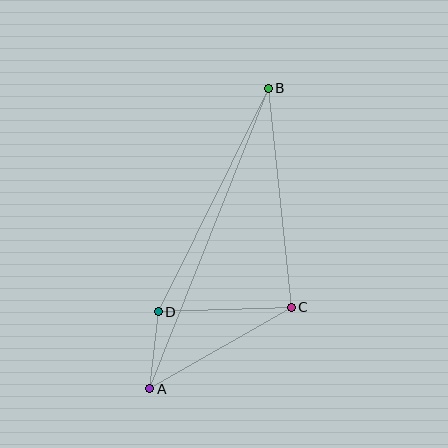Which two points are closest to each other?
Points A and D are closest to each other.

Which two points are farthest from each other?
Points A and B are farthest from each other.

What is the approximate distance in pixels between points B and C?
The distance between B and C is approximately 220 pixels.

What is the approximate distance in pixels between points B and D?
The distance between B and D is approximately 249 pixels.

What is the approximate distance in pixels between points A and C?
The distance between A and C is approximately 163 pixels.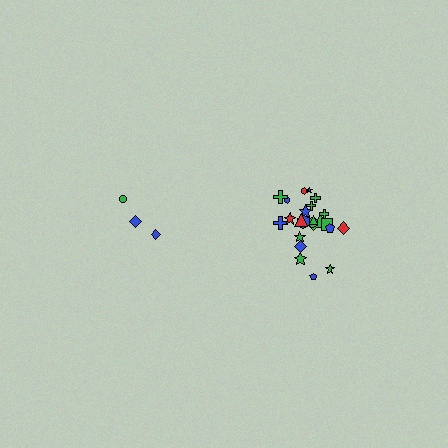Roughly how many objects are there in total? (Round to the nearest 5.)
Roughly 30 objects in total.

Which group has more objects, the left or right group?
The right group.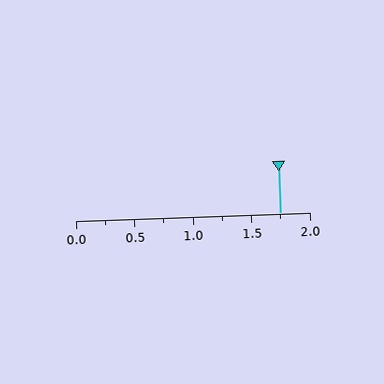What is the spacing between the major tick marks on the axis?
The major ticks are spaced 0.5 apart.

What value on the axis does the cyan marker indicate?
The marker indicates approximately 1.75.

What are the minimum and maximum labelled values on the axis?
The axis runs from 0.0 to 2.0.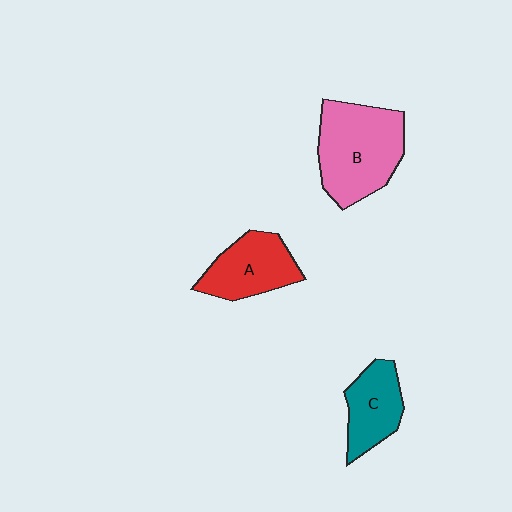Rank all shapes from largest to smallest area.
From largest to smallest: B (pink), A (red), C (teal).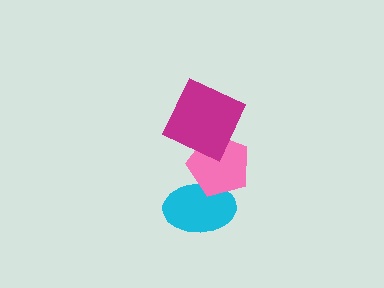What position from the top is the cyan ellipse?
The cyan ellipse is 3rd from the top.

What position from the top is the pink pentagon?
The pink pentagon is 2nd from the top.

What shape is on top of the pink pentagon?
The magenta square is on top of the pink pentagon.